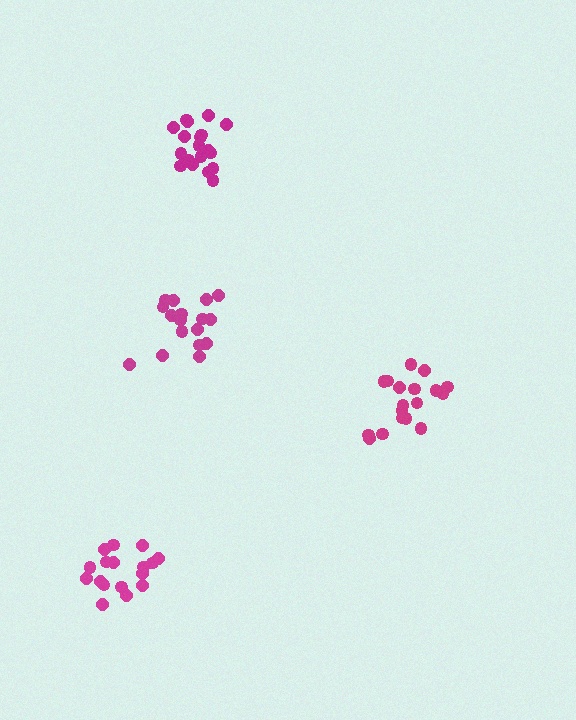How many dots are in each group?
Group 1: 19 dots, Group 2: 18 dots, Group 3: 17 dots, Group 4: 17 dots (71 total).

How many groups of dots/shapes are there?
There are 4 groups.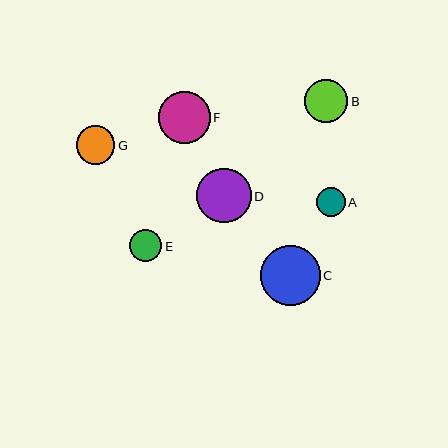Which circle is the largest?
Circle C is the largest with a size of approximately 60 pixels.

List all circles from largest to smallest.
From largest to smallest: C, D, F, B, G, E, A.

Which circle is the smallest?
Circle A is the smallest with a size of approximately 29 pixels.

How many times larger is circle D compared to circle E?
Circle D is approximately 1.7 times the size of circle E.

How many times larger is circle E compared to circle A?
Circle E is approximately 1.1 times the size of circle A.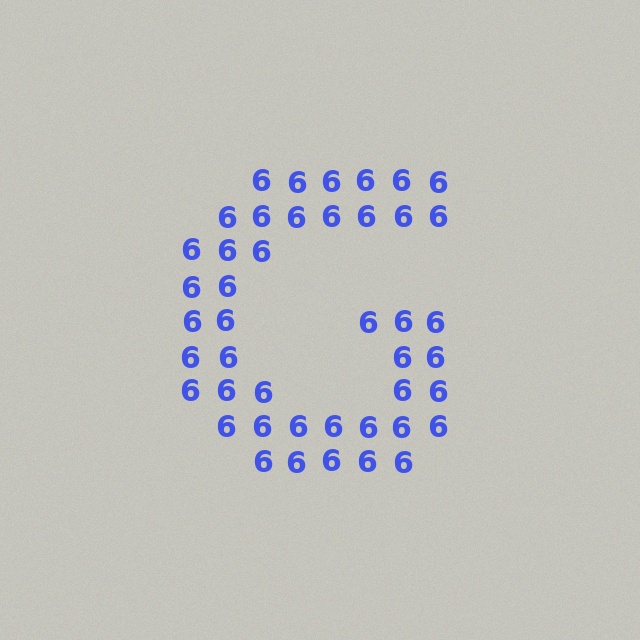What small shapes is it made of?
It is made of small digit 6's.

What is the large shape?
The large shape is the letter G.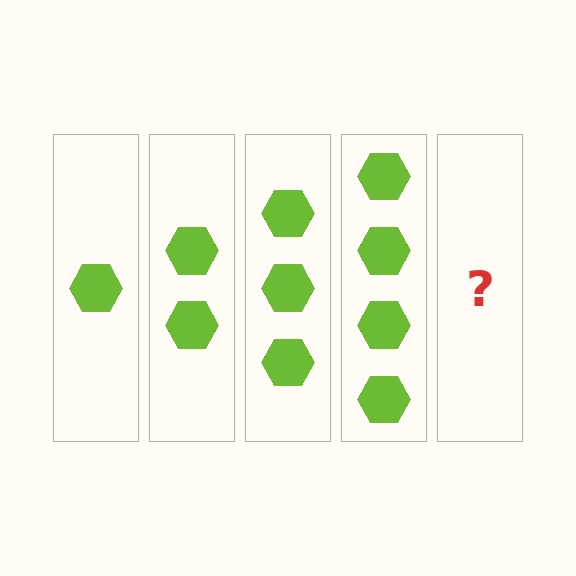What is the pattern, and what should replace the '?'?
The pattern is that each step adds one more hexagon. The '?' should be 5 hexagons.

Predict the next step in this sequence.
The next step is 5 hexagons.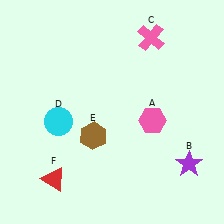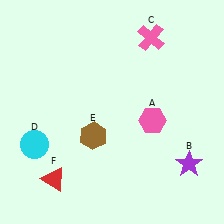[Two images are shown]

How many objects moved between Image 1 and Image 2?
1 object moved between the two images.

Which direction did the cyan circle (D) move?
The cyan circle (D) moved left.